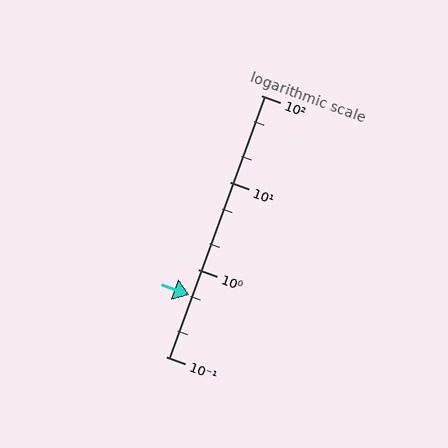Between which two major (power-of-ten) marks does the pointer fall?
The pointer is between 0.1 and 1.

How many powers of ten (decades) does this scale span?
The scale spans 3 decades, from 0.1 to 100.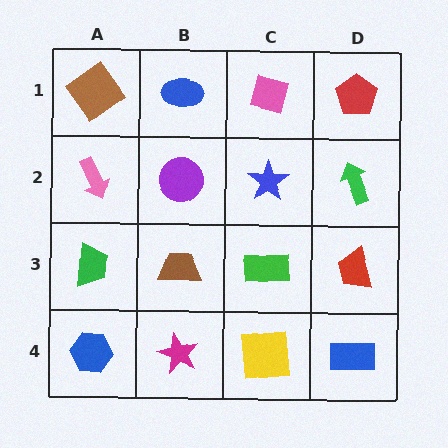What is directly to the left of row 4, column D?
A yellow square.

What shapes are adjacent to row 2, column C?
A pink diamond (row 1, column C), a green rectangle (row 3, column C), a purple circle (row 2, column B), a green arrow (row 2, column D).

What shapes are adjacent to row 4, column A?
A green trapezoid (row 3, column A), a magenta star (row 4, column B).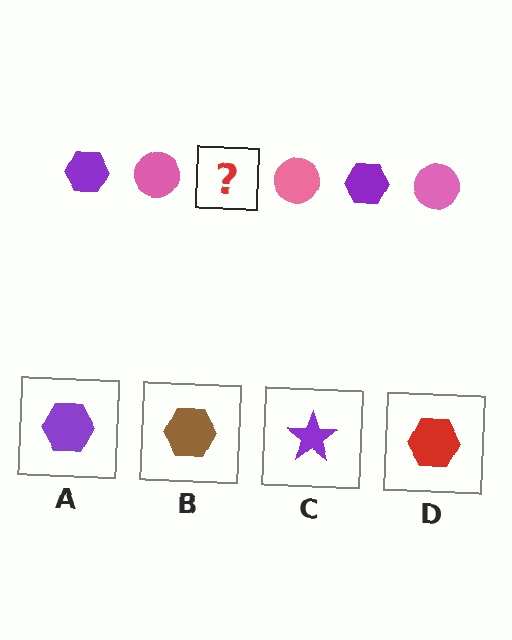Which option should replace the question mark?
Option A.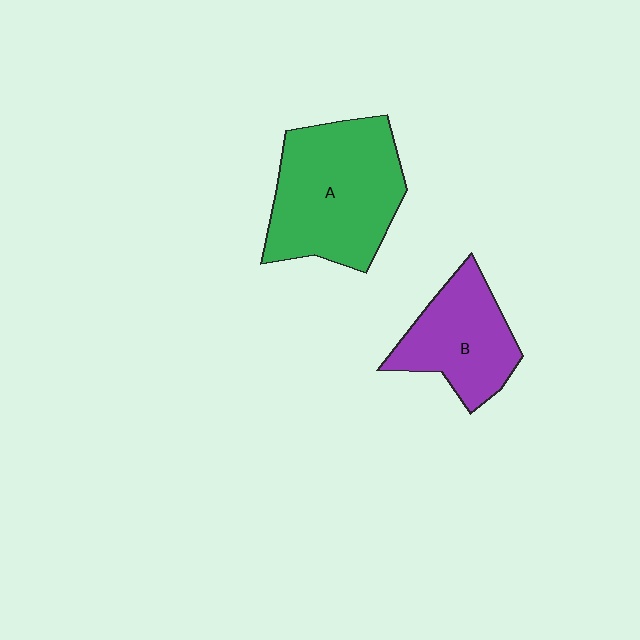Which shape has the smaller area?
Shape B (purple).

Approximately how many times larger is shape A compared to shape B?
Approximately 1.5 times.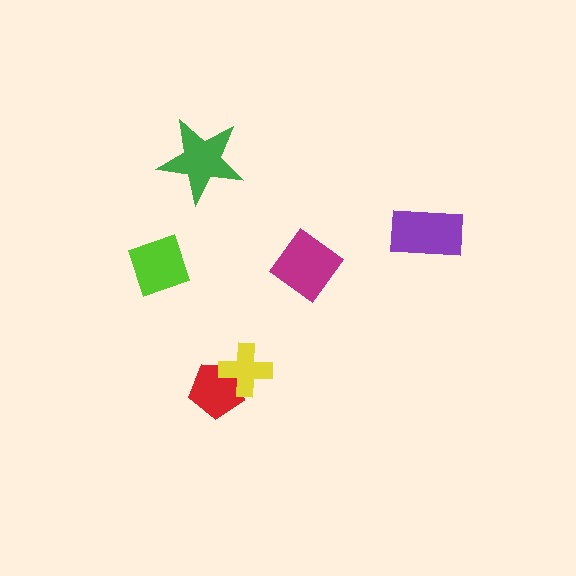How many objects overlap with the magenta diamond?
0 objects overlap with the magenta diamond.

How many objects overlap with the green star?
0 objects overlap with the green star.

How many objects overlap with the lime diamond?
0 objects overlap with the lime diamond.